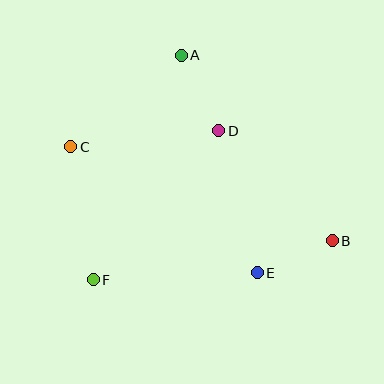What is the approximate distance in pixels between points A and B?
The distance between A and B is approximately 239 pixels.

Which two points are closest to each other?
Points B and E are closest to each other.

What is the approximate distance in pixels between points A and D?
The distance between A and D is approximately 84 pixels.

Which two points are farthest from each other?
Points B and C are farthest from each other.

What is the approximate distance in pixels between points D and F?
The distance between D and F is approximately 195 pixels.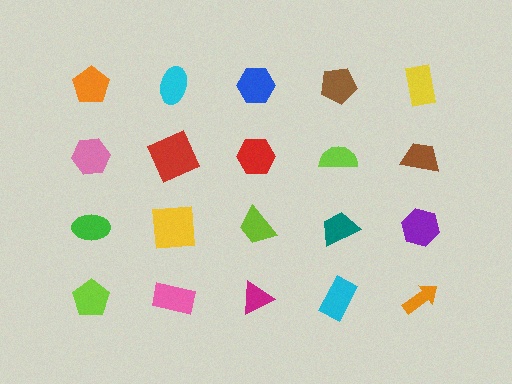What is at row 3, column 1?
A green ellipse.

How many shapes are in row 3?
5 shapes.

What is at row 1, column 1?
An orange pentagon.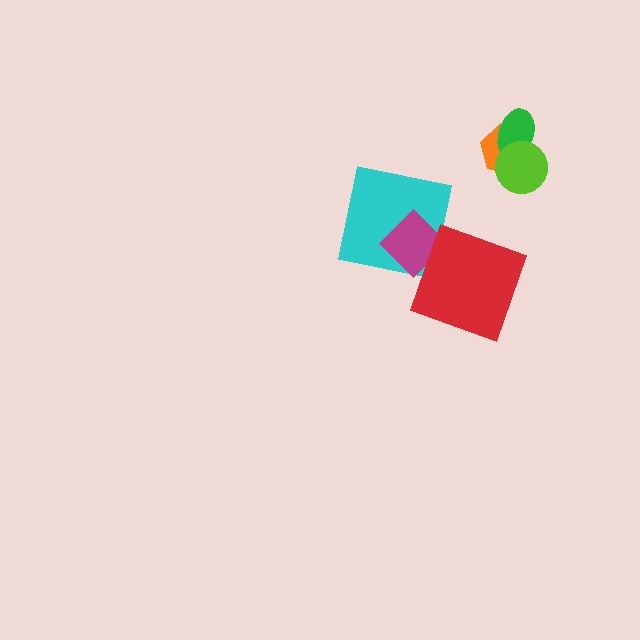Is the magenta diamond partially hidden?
Yes, it is partially covered by another shape.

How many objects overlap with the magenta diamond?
2 objects overlap with the magenta diamond.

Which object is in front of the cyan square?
The magenta diamond is in front of the cyan square.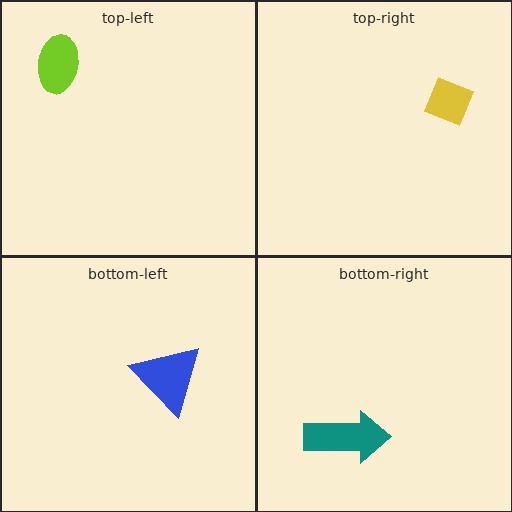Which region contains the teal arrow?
The bottom-right region.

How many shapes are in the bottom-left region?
1.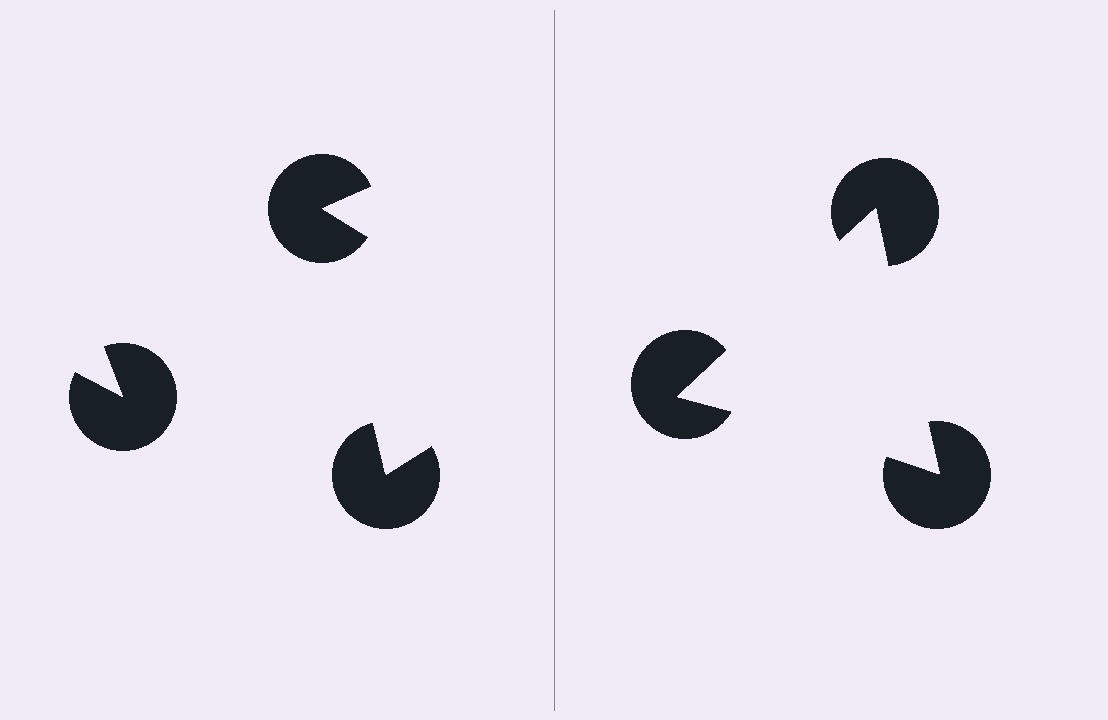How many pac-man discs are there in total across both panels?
6 — 3 on each side.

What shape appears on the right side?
An illusory triangle.